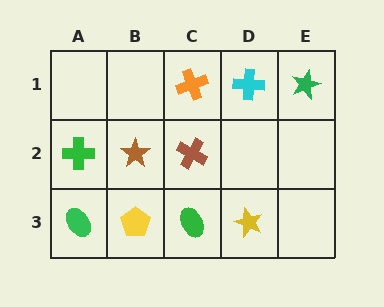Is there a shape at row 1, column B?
No, that cell is empty.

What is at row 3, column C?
A green ellipse.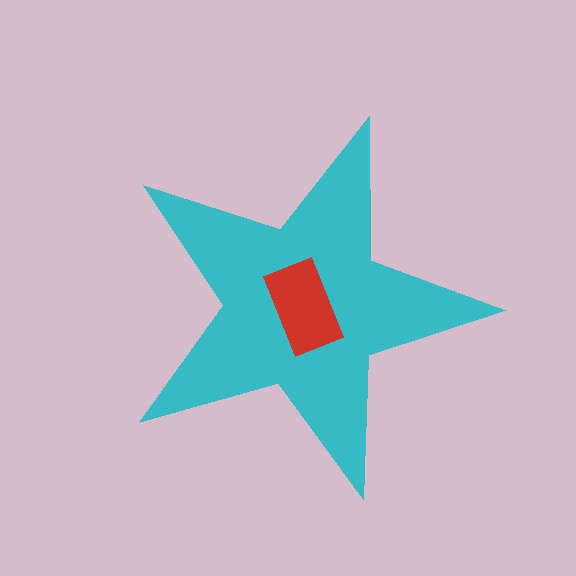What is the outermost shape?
The cyan star.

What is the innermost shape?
The red rectangle.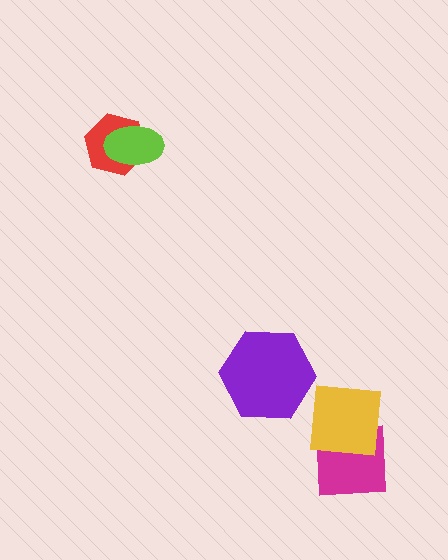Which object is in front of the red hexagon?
The lime ellipse is in front of the red hexagon.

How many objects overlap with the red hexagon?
1 object overlaps with the red hexagon.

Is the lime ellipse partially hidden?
No, no other shape covers it.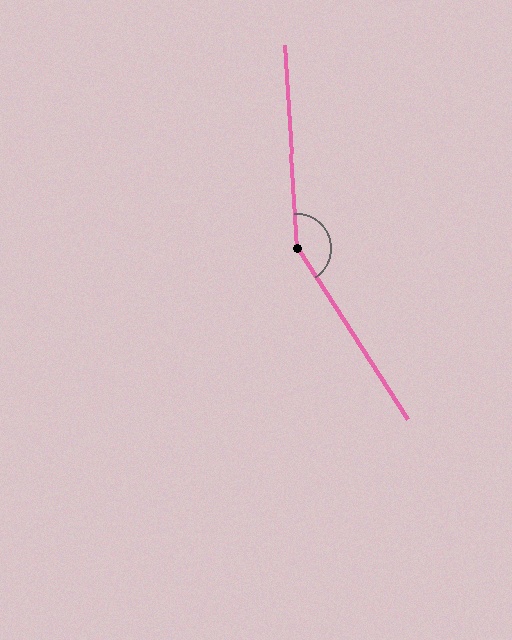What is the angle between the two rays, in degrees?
Approximately 151 degrees.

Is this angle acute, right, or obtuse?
It is obtuse.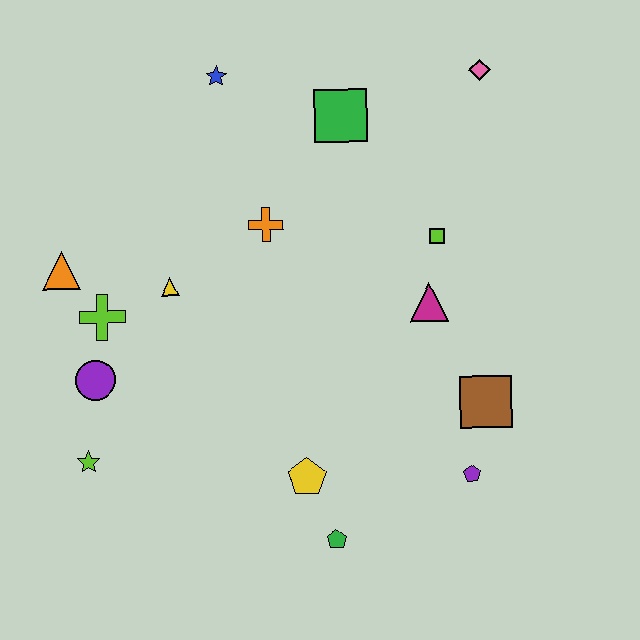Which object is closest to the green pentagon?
The yellow pentagon is closest to the green pentagon.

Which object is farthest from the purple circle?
The pink diamond is farthest from the purple circle.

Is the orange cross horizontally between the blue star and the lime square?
Yes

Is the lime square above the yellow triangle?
Yes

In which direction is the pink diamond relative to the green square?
The pink diamond is to the right of the green square.